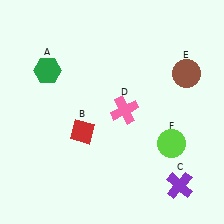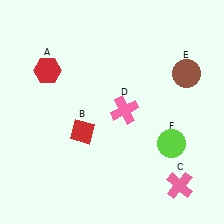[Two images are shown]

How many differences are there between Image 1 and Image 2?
There are 2 differences between the two images.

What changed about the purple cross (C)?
In Image 1, C is purple. In Image 2, it changed to pink.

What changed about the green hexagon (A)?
In Image 1, A is green. In Image 2, it changed to red.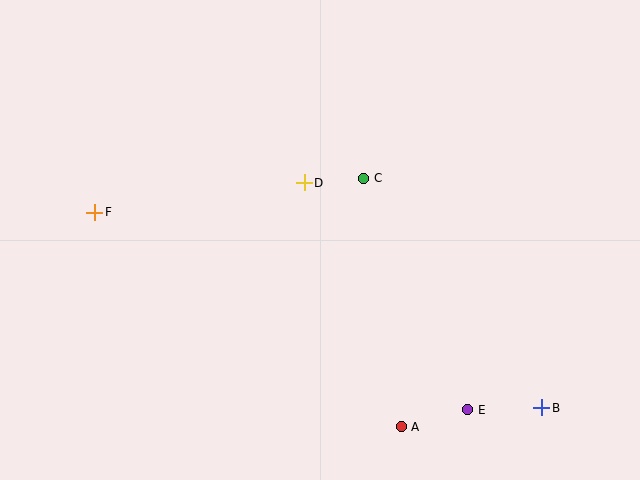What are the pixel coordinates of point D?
Point D is at (304, 183).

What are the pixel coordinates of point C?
Point C is at (364, 178).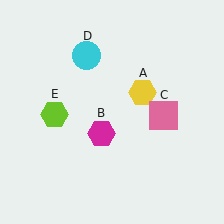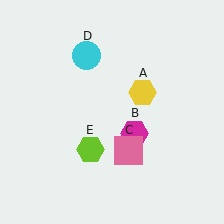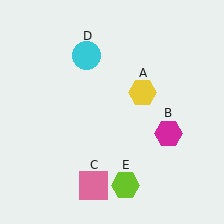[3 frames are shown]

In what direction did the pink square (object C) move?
The pink square (object C) moved down and to the left.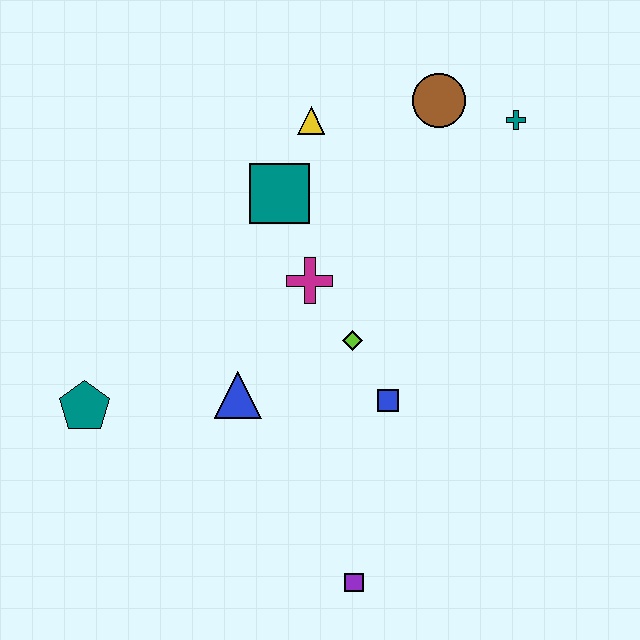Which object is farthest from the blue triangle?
The teal cross is farthest from the blue triangle.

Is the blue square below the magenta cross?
Yes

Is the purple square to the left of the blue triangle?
No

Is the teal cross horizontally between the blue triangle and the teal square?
No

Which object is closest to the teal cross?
The brown circle is closest to the teal cross.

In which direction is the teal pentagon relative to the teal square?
The teal pentagon is below the teal square.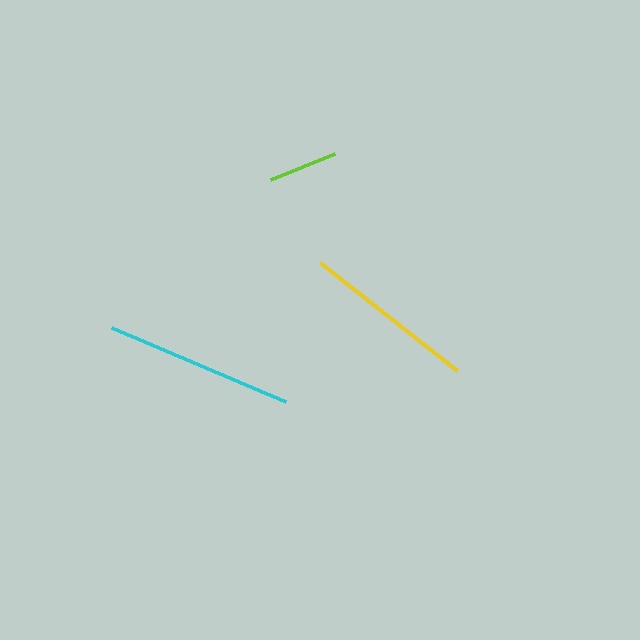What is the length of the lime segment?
The lime segment is approximately 69 pixels long.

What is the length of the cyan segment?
The cyan segment is approximately 188 pixels long.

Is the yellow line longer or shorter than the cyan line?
The cyan line is longer than the yellow line.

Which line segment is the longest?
The cyan line is the longest at approximately 188 pixels.